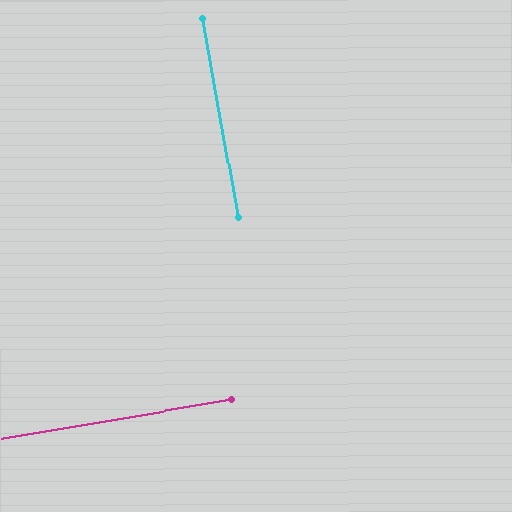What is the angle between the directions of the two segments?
Approximately 89 degrees.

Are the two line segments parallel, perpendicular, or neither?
Perpendicular — they meet at approximately 89°.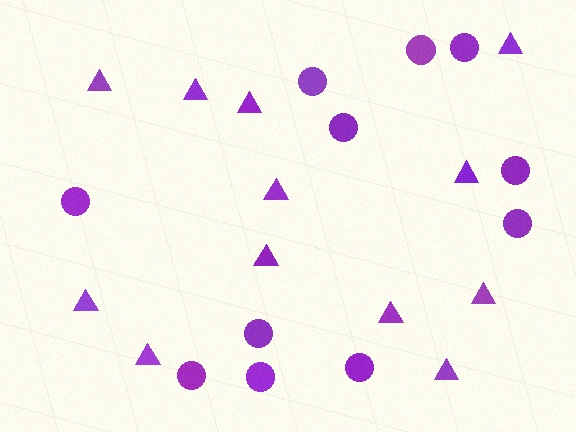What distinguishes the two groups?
There are 2 groups: one group of triangles (12) and one group of circles (11).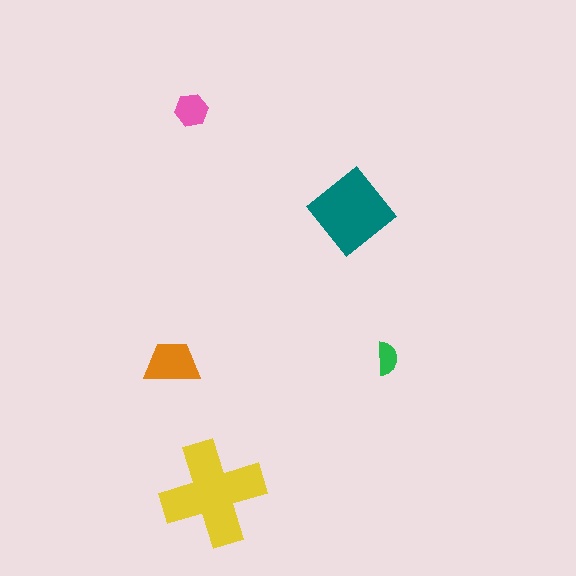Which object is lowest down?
The yellow cross is bottommost.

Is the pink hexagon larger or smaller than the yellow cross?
Smaller.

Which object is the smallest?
The green semicircle.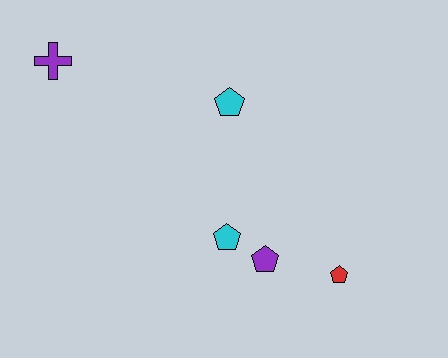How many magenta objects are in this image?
There are no magenta objects.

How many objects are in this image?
There are 5 objects.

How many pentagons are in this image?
There are 4 pentagons.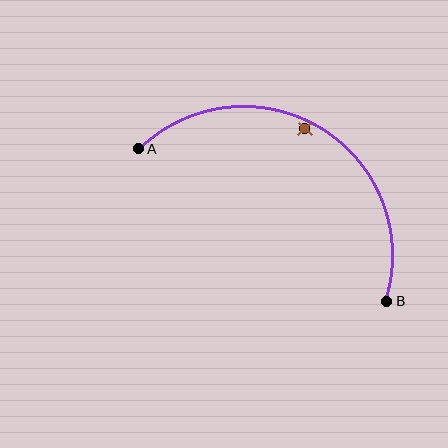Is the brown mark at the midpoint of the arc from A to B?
No — the brown mark does not lie on the arc at all. It sits slightly inside the curve.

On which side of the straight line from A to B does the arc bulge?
The arc bulges above the straight line connecting A and B.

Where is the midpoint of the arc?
The arc midpoint is the point on the curve farthest from the straight line joining A and B. It sits above that line.